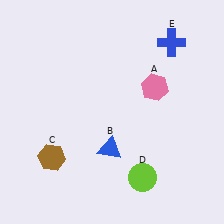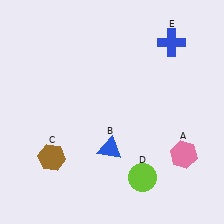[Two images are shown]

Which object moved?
The pink hexagon (A) moved down.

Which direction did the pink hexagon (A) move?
The pink hexagon (A) moved down.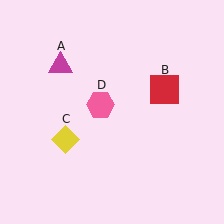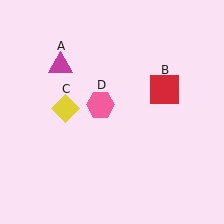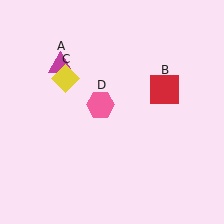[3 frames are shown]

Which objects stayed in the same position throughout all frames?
Magenta triangle (object A) and red square (object B) and pink hexagon (object D) remained stationary.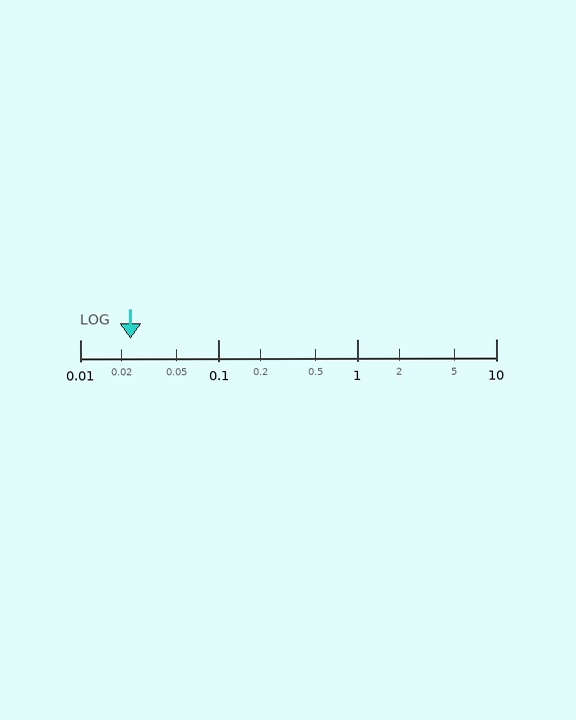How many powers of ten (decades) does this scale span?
The scale spans 3 decades, from 0.01 to 10.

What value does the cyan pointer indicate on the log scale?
The pointer indicates approximately 0.023.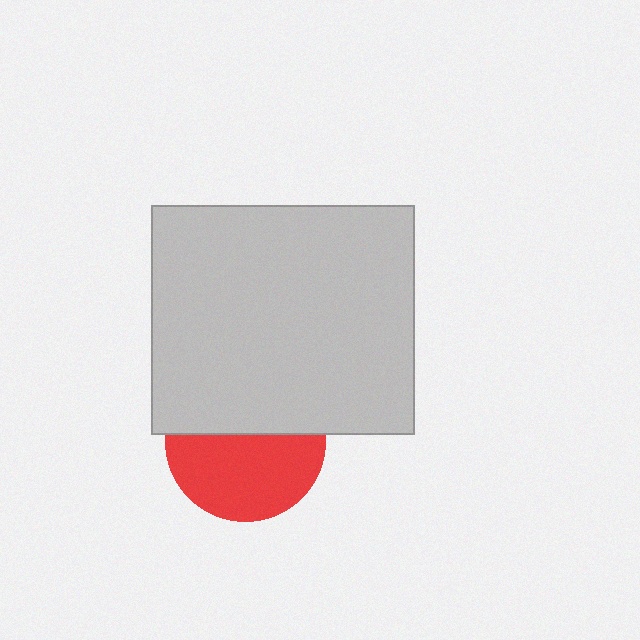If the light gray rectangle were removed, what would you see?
You would see the complete red circle.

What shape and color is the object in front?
The object in front is a light gray rectangle.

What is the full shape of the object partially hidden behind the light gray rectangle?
The partially hidden object is a red circle.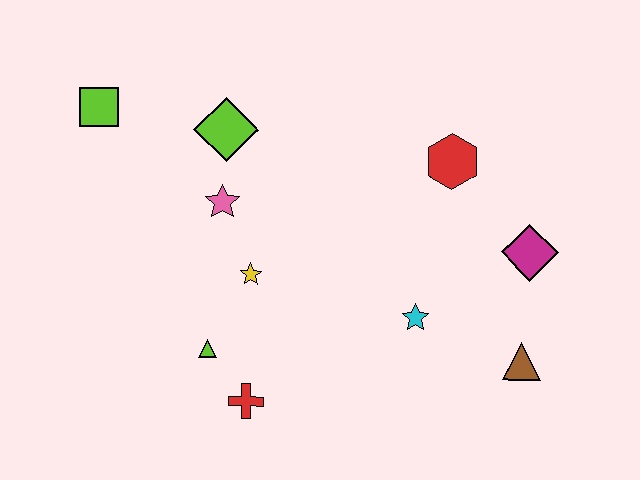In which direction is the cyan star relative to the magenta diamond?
The cyan star is to the left of the magenta diamond.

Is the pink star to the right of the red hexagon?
No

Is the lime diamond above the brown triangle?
Yes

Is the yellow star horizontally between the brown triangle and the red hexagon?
No